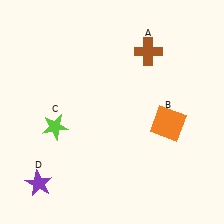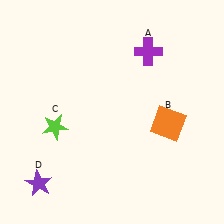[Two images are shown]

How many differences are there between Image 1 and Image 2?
There is 1 difference between the two images.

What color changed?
The cross (A) changed from brown in Image 1 to purple in Image 2.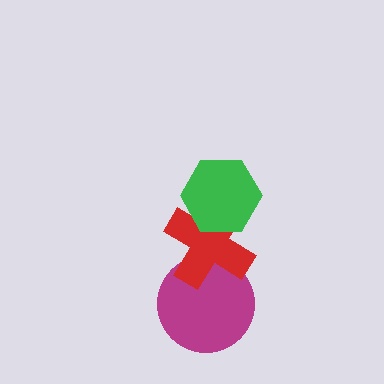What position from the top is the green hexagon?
The green hexagon is 1st from the top.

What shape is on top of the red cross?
The green hexagon is on top of the red cross.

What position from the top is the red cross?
The red cross is 2nd from the top.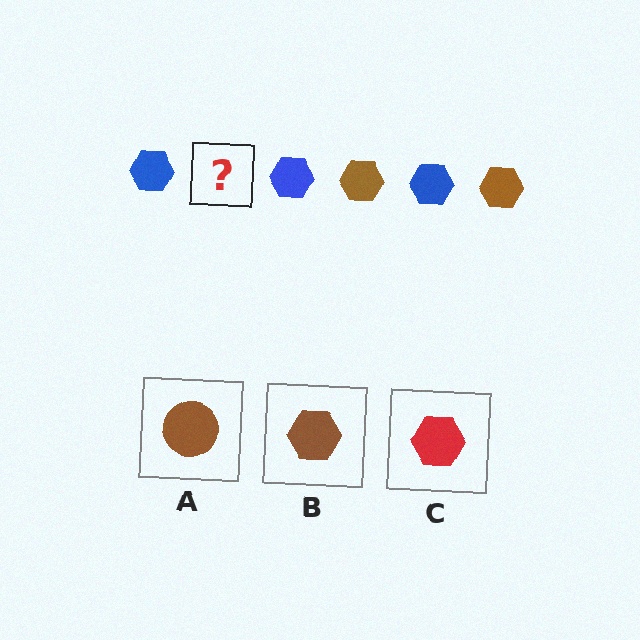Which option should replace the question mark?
Option B.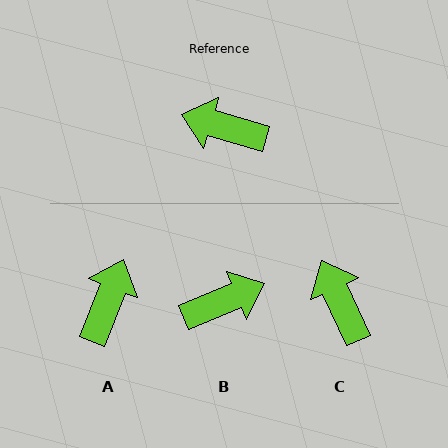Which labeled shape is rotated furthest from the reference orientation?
B, about 141 degrees away.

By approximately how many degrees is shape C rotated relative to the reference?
Approximately 49 degrees clockwise.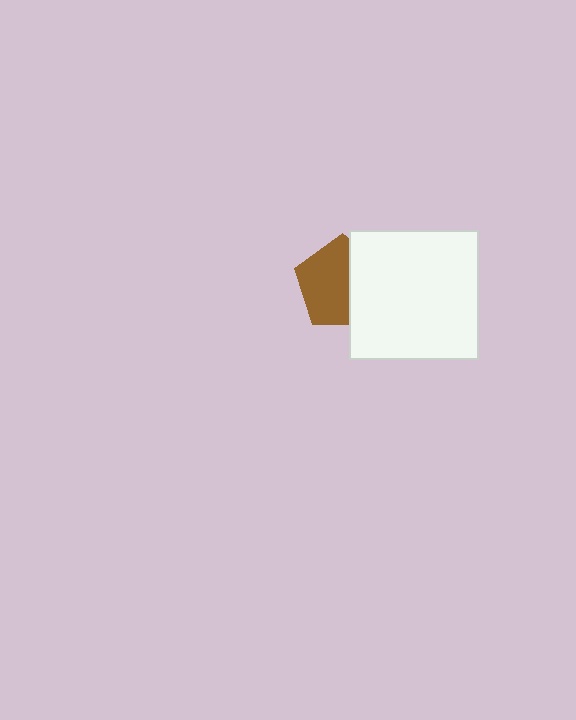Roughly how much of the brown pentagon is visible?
About half of it is visible (roughly 60%).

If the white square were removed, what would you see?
You would see the complete brown pentagon.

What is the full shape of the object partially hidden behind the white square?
The partially hidden object is a brown pentagon.